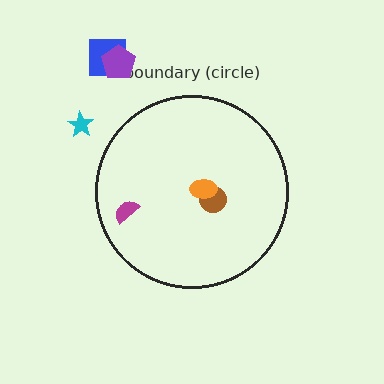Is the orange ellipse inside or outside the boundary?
Inside.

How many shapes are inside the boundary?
3 inside, 3 outside.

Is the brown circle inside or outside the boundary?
Inside.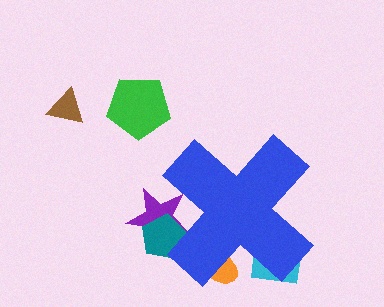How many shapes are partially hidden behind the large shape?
4 shapes are partially hidden.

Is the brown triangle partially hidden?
No, the brown triangle is fully visible.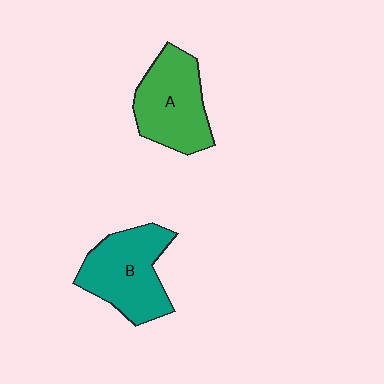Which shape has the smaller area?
Shape A (green).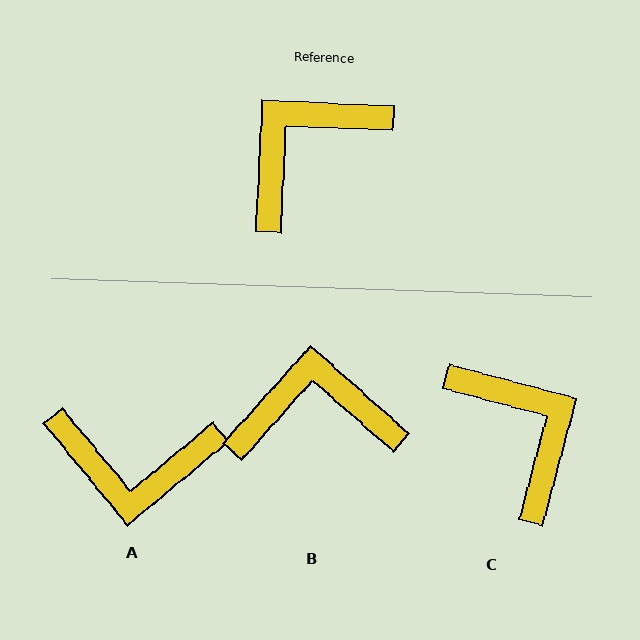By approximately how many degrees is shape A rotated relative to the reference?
Approximately 132 degrees counter-clockwise.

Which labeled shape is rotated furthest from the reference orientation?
A, about 132 degrees away.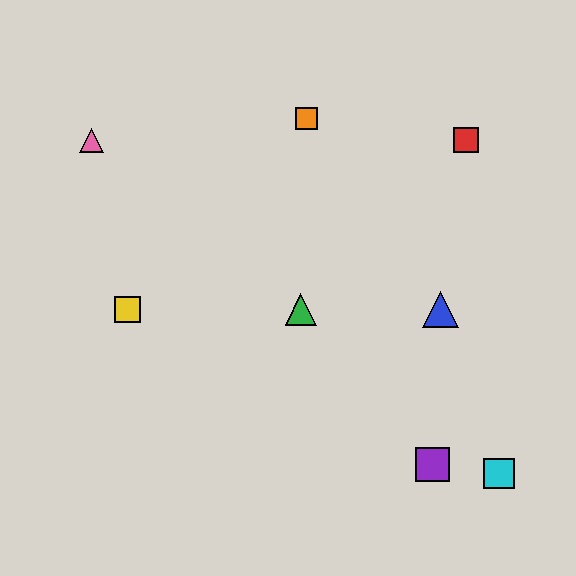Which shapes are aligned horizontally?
The blue triangle, the green triangle, the yellow square are aligned horizontally.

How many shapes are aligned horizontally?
3 shapes (the blue triangle, the green triangle, the yellow square) are aligned horizontally.